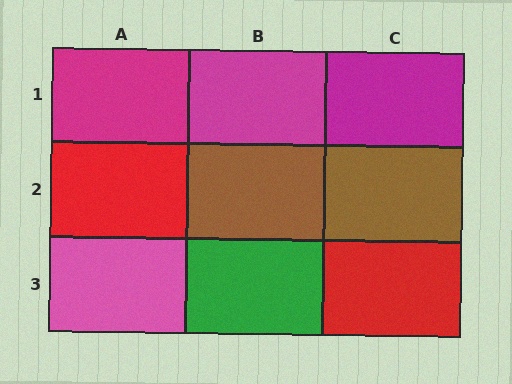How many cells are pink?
1 cell is pink.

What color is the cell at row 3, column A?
Pink.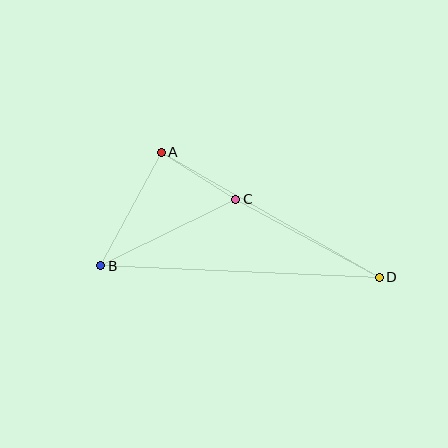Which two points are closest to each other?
Points A and C are closest to each other.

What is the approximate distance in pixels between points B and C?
The distance between B and C is approximately 150 pixels.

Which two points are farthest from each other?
Points B and D are farthest from each other.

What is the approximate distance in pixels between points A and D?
The distance between A and D is approximately 251 pixels.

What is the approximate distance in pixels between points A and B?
The distance between A and B is approximately 128 pixels.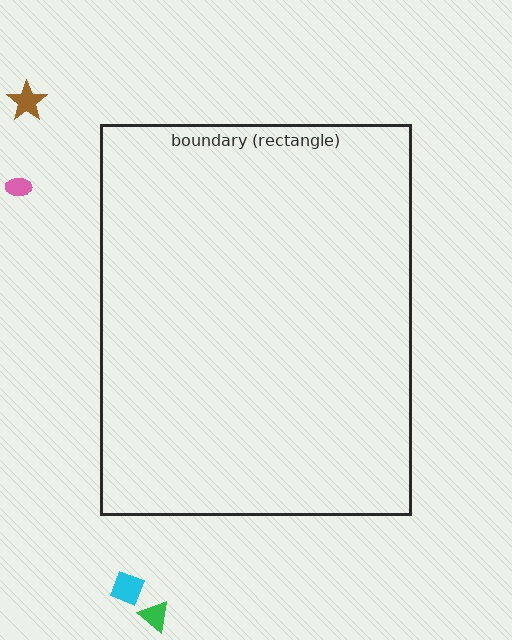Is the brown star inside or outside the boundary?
Outside.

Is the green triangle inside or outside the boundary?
Outside.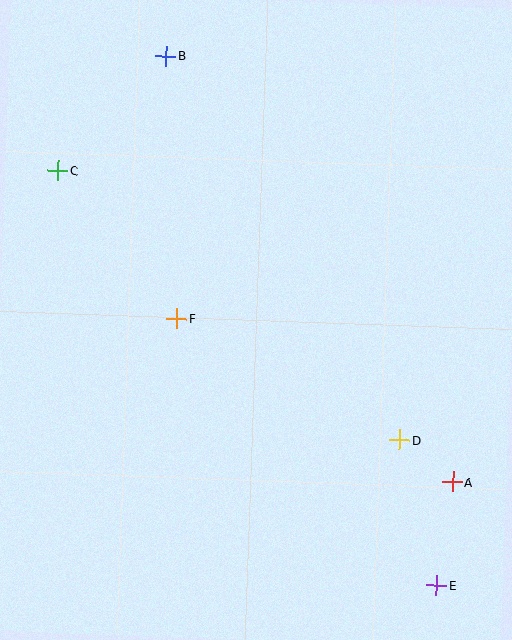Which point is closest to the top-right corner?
Point B is closest to the top-right corner.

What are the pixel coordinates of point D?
Point D is at (399, 440).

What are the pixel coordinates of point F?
Point F is at (177, 318).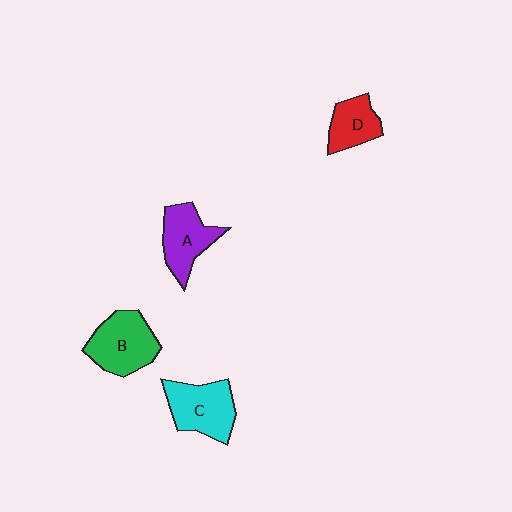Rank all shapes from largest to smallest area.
From largest to smallest: B (green), C (cyan), A (purple), D (red).